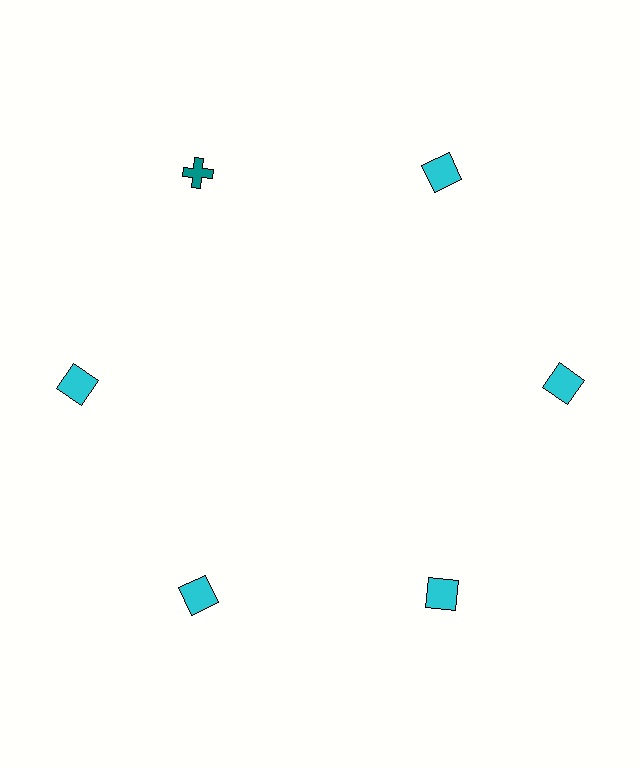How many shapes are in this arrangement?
There are 6 shapes arranged in a ring pattern.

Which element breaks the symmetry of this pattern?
The teal cross at roughly the 11 o'clock position breaks the symmetry. All other shapes are cyan squares.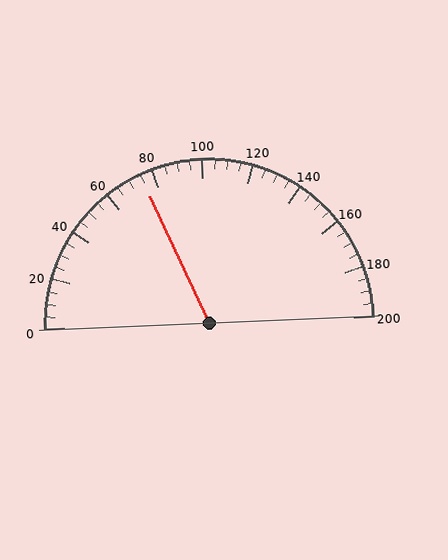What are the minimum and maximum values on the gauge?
The gauge ranges from 0 to 200.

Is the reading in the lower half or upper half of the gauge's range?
The reading is in the lower half of the range (0 to 200).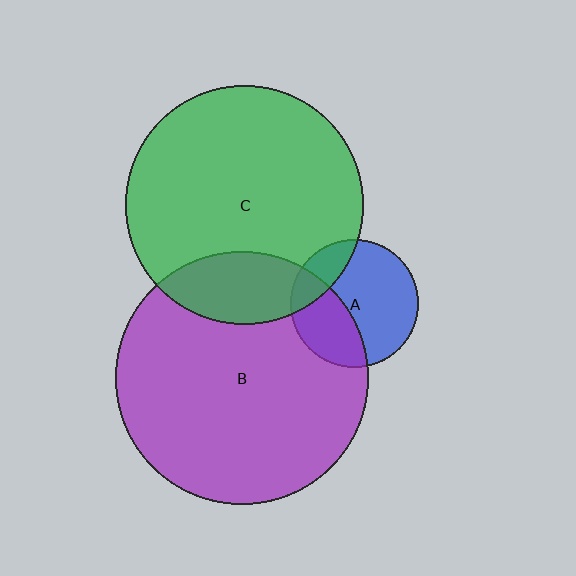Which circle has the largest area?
Circle B (purple).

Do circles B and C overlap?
Yes.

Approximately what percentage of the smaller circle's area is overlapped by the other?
Approximately 20%.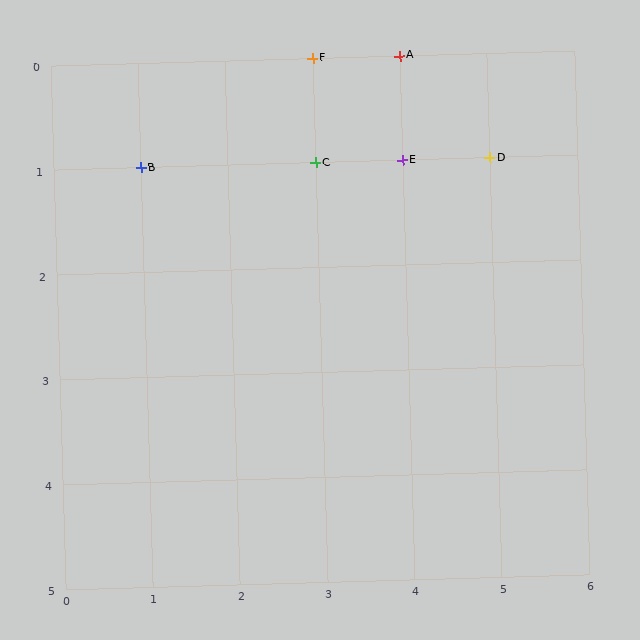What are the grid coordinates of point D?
Point D is at grid coordinates (5, 1).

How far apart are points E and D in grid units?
Points E and D are 1 column apart.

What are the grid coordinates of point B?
Point B is at grid coordinates (1, 1).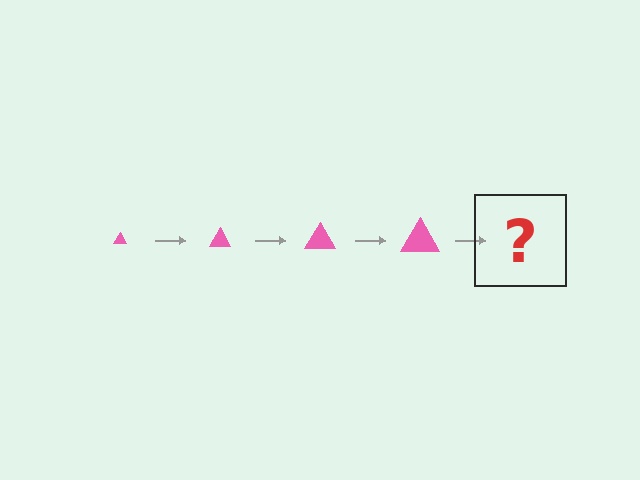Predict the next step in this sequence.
The next step is a pink triangle, larger than the previous one.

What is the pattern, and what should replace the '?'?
The pattern is that the triangle gets progressively larger each step. The '?' should be a pink triangle, larger than the previous one.